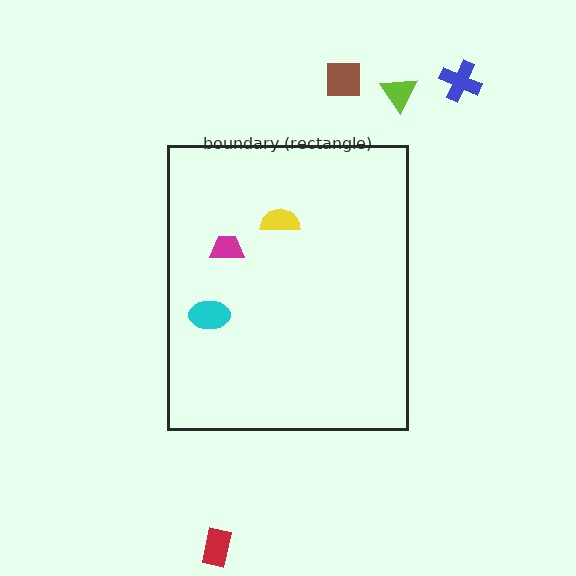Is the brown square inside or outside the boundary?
Outside.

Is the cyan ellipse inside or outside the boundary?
Inside.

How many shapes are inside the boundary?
3 inside, 4 outside.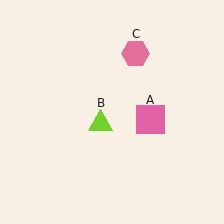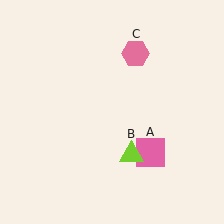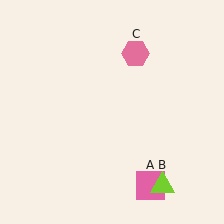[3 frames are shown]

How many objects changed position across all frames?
2 objects changed position: pink square (object A), lime triangle (object B).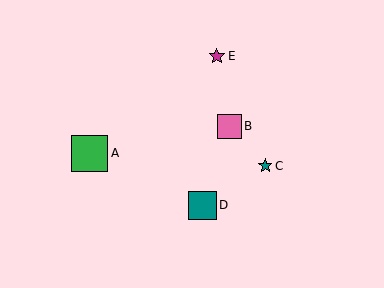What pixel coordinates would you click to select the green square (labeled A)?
Click at (89, 153) to select the green square A.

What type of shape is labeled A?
Shape A is a green square.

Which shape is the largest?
The green square (labeled A) is the largest.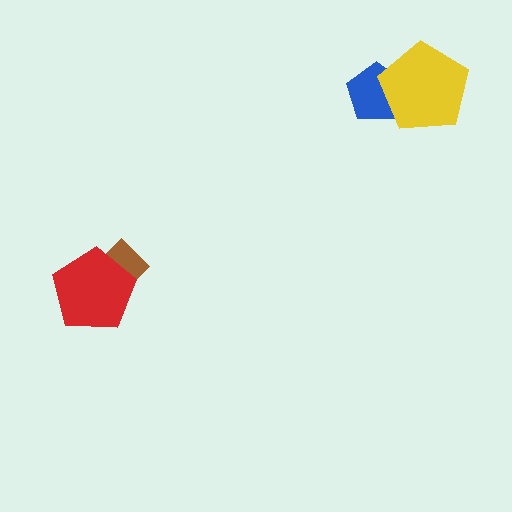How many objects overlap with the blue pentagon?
1 object overlaps with the blue pentagon.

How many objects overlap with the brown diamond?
1 object overlaps with the brown diamond.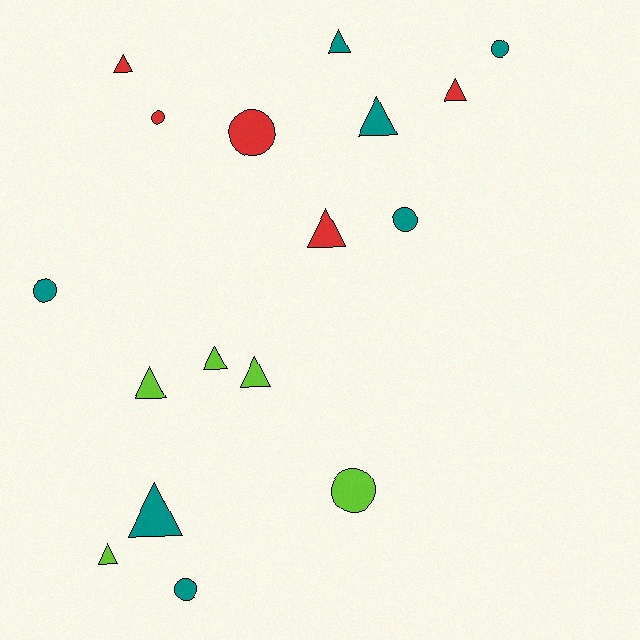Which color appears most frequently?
Teal, with 7 objects.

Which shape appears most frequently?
Triangle, with 10 objects.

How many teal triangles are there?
There are 3 teal triangles.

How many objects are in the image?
There are 17 objects.